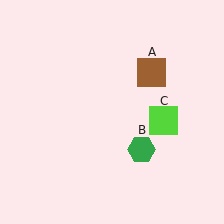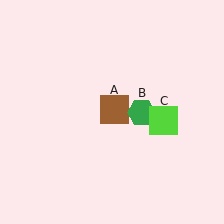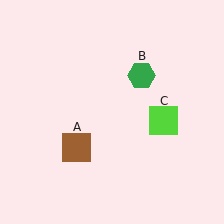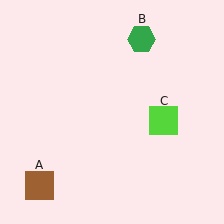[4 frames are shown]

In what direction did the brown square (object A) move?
The brown square (object A) moved down and to the left.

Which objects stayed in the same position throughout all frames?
Lime square (object C) remained stationary.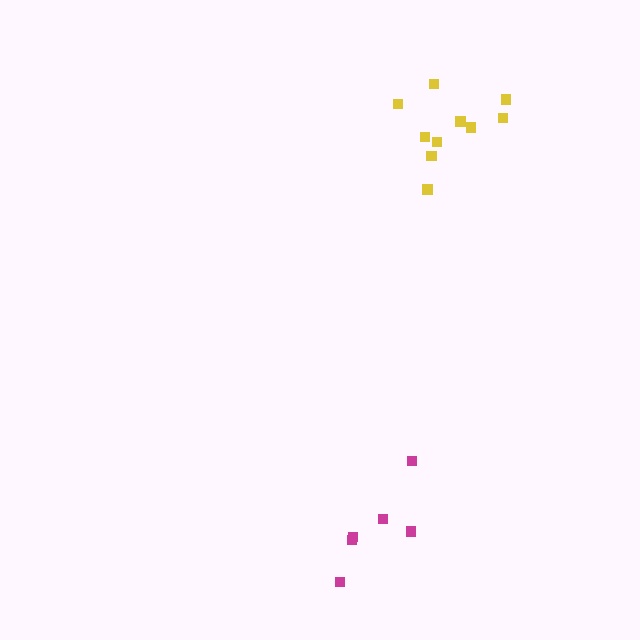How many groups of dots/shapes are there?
There are 2 groups.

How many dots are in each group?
Group 1: 10 dots, Group 2: 6 dots (16 total).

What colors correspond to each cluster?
The clusters are colored: yellow, magenta.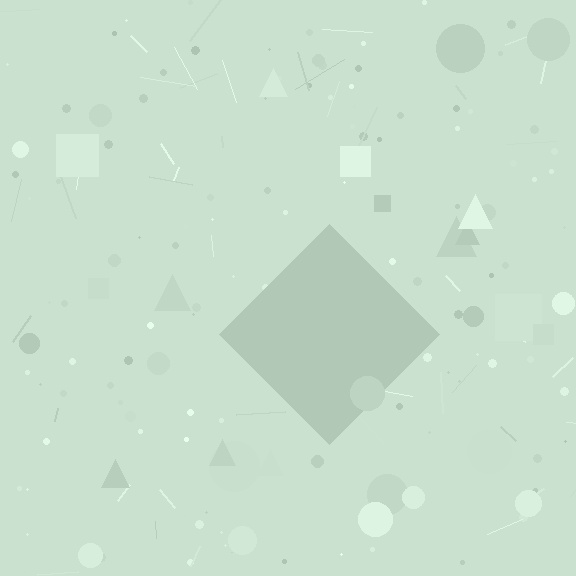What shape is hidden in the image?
A diamond is hidden in the image.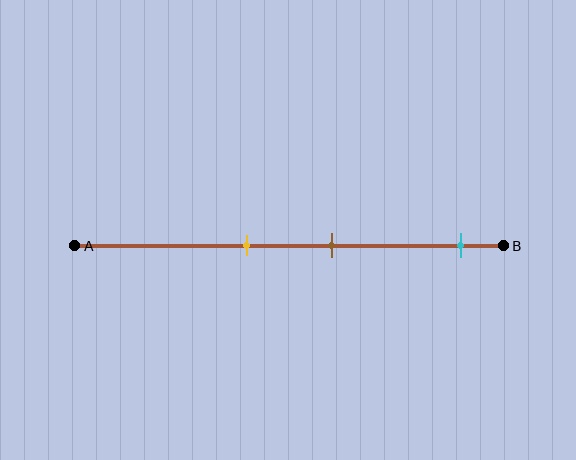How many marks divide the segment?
There are 3 marks dividing the segment.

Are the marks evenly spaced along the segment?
No, the marks are not evenly spaced.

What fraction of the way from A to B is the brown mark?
The brown mark is approximately 60% (0.6) of the way from A to B.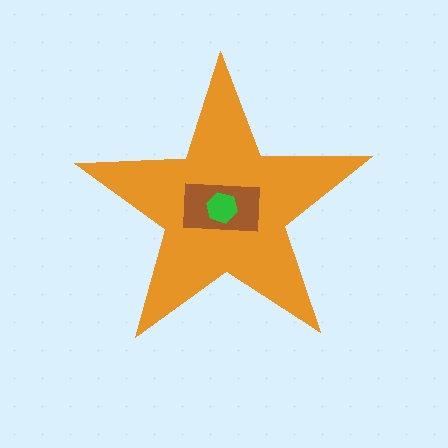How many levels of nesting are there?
3.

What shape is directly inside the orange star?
The brown rectangle.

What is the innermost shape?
The green hexagon.